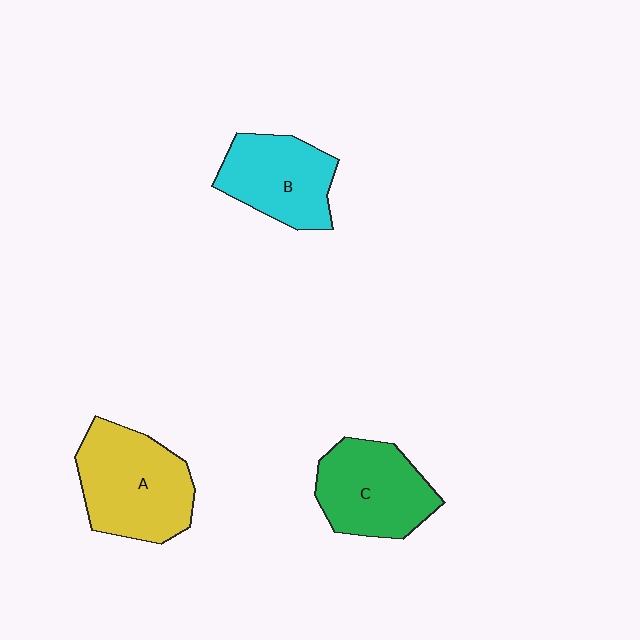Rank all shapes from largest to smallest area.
From largest to smallest: A (yellow), C (green), B (cyan).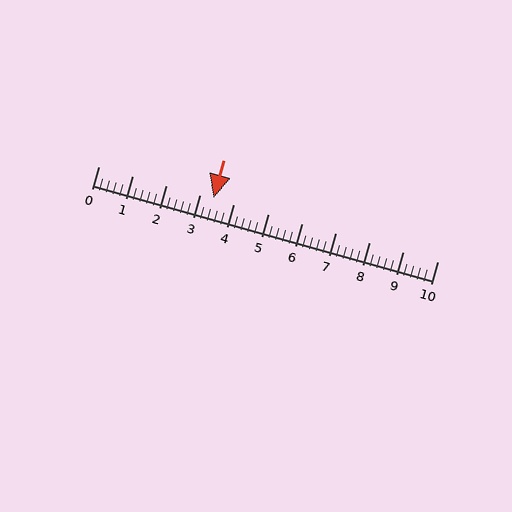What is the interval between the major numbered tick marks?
The major tick marks are spaced 1 units apart.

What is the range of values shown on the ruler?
The ruler shows values from 0 to 10.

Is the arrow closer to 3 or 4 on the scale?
The arrow is closer to 3.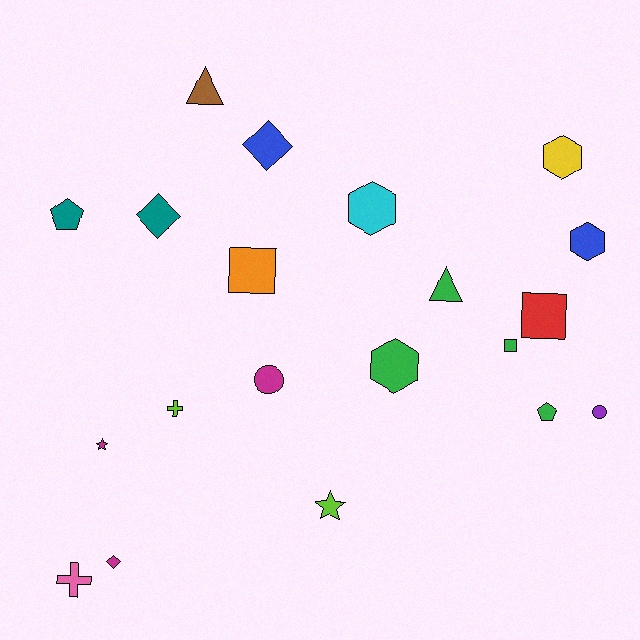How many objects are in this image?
There are 20 objects.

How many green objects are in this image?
There are 4 green objects.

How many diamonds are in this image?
There are 3 diamonds.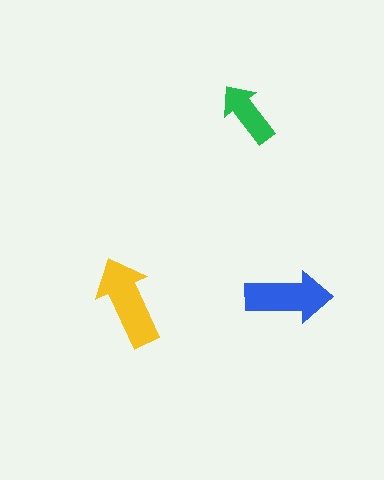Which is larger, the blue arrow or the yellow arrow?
The yellow one.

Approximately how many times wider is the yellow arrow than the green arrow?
About 1.5 times wider.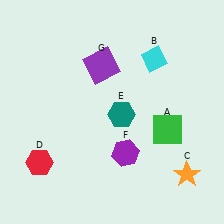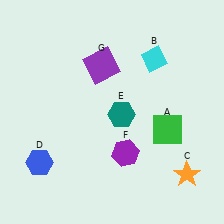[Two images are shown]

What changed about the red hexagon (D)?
In Image 1, D is red. In Image 2, it changed to blue.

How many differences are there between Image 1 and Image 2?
There is 1 difference between the two images.